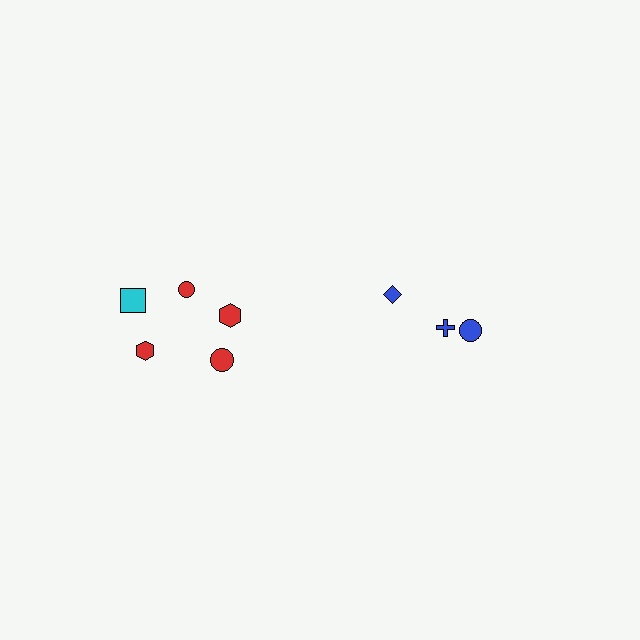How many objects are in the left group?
There are 5 objects.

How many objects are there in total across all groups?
There are 8 objects.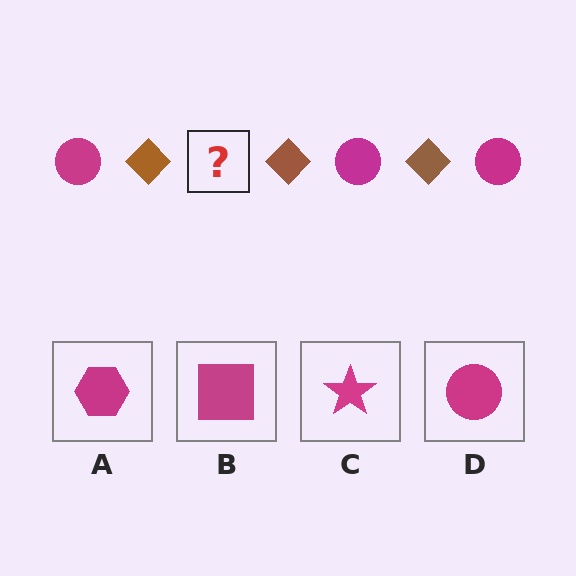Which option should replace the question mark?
Option D.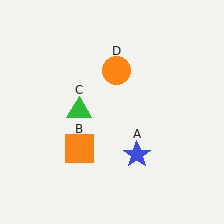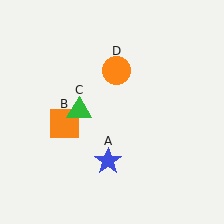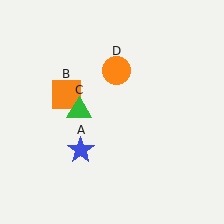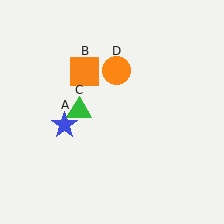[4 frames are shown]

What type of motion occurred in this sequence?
The blue star (object A), orange square (object B) rotated clockwise around the center of the scene.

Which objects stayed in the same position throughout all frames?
Green triangle (object C) and orange circle (object D) remained stationary.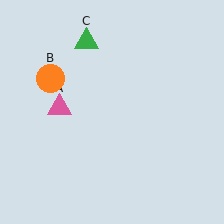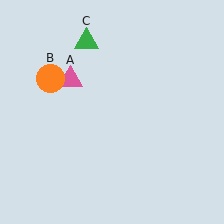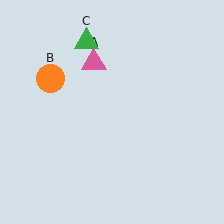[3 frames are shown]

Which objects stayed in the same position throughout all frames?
Orange circle (object B) and green triangle (object C) remained stationary.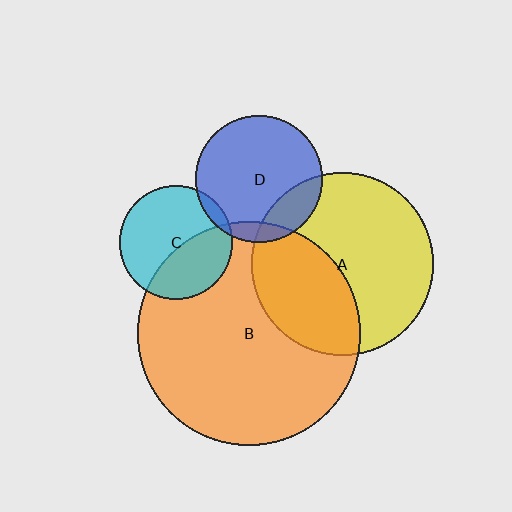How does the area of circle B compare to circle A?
Approximately 1.5 times.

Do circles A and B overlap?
Yes.